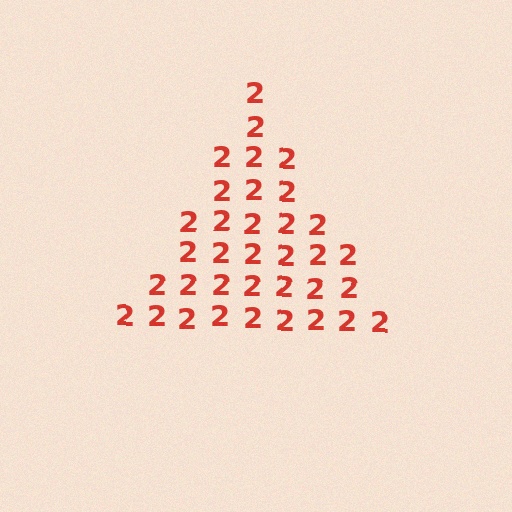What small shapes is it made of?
It is made of small digit 2's.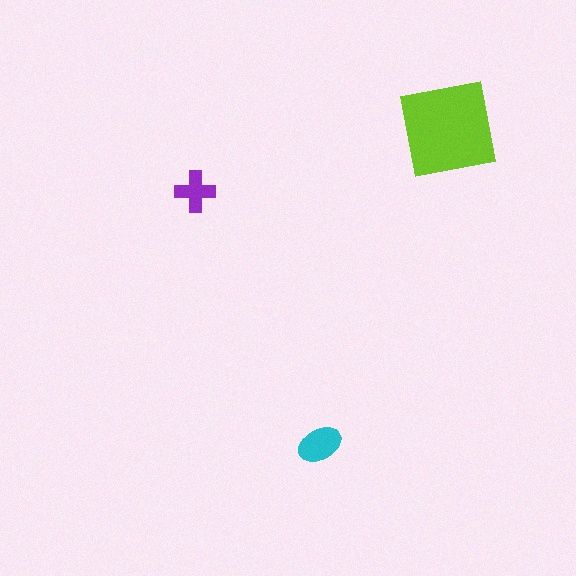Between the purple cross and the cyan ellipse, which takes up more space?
The cyan ellipse.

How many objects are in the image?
There are 3 objects in the image.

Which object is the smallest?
The purple cross.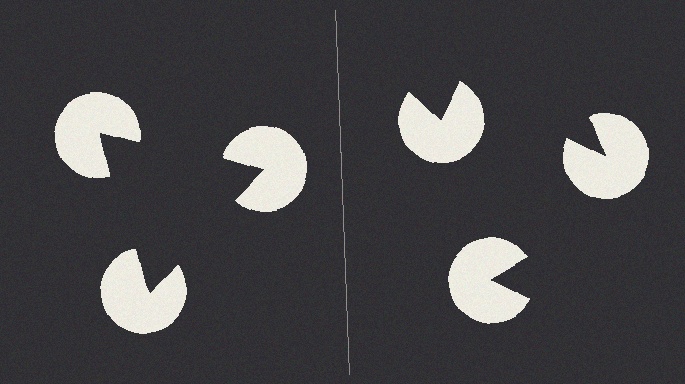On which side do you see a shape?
An illusory triangle appears on the left side. On the right side the wedge cuts are rotated, so no coherent shape forms.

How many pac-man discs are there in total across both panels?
6 — 3 on each side.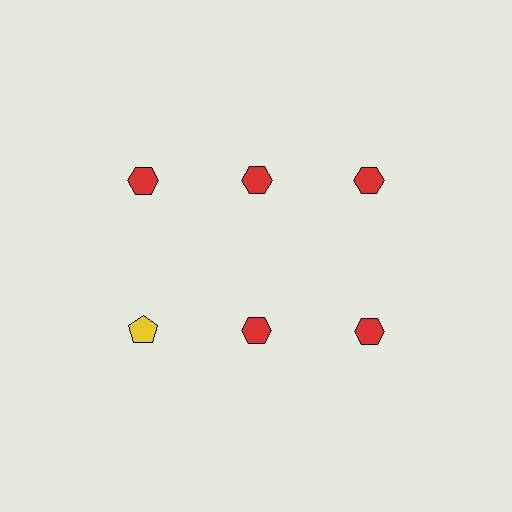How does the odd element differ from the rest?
It differs in both color (yellow instead of red) and shape (pentagon instead of hexagon).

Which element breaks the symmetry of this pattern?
The yellow pentagon in the second row, leftmost column breaks the symmetry. All other shapes are red hexagons.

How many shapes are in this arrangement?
There are 6 shapes arranged in a grid pattern.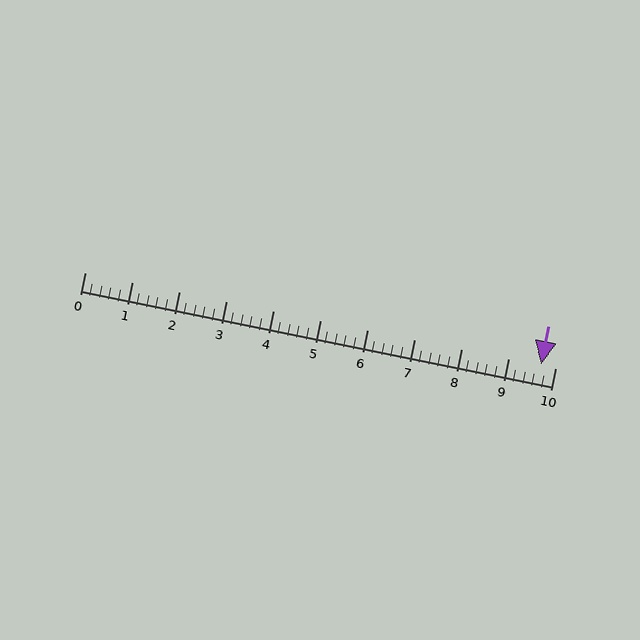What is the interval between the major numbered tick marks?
The major tick marks are spaced 1 units apart.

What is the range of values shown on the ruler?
The ruler shows values from 0 to 10.